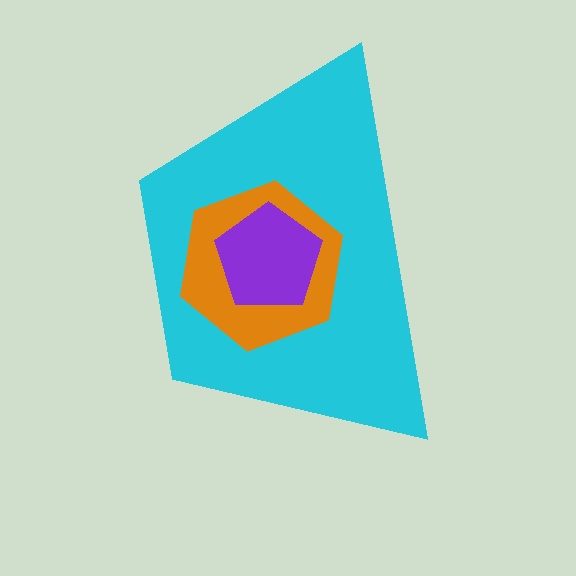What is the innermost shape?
The purple pentagon.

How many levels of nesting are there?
3.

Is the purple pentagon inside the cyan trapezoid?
Yes.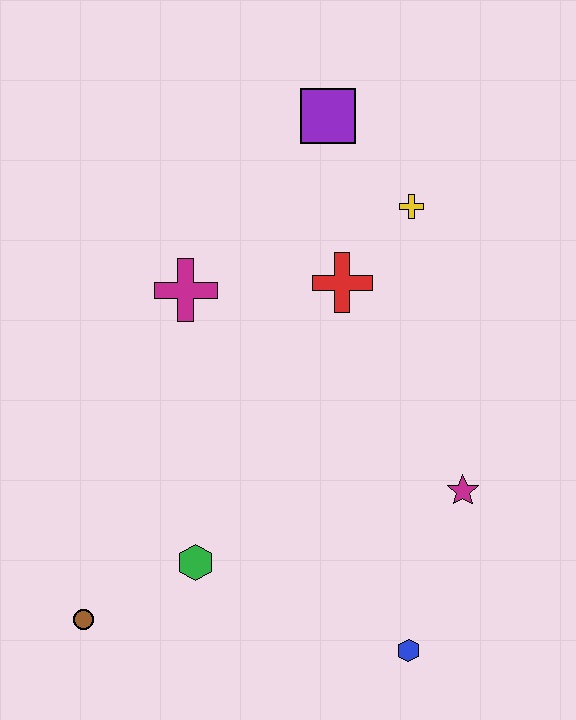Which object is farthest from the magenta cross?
The blue hexagon is farthest from the magenta cross.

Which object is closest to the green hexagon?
The brown circle is closest to the green hexagon.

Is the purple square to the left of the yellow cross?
Yes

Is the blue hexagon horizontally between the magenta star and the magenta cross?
Yes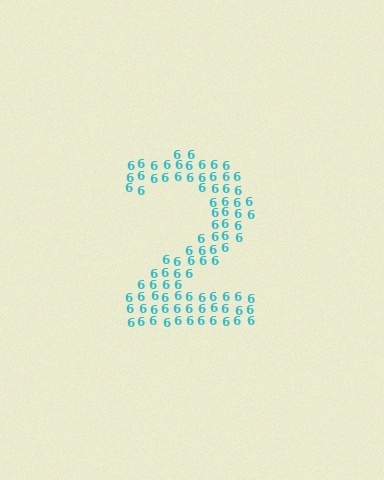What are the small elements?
The small elements are digit 6's.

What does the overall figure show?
The overall figure shows the digit 2.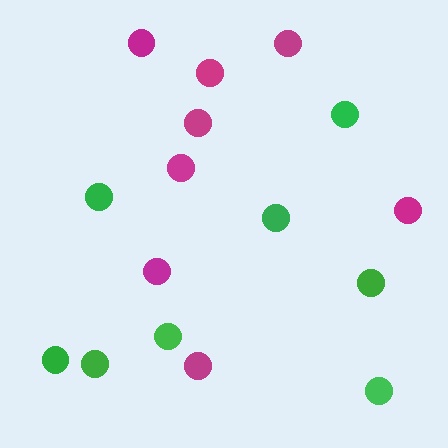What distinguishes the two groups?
There are 2 groups: one group of green circles (8) and one group of magenta circles (8).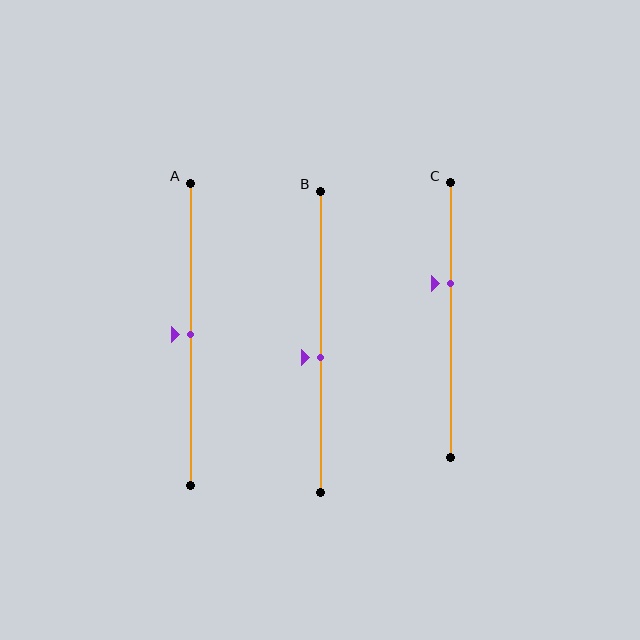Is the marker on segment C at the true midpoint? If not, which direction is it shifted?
No, the marker on segment C is shifted upward by about 13% of the segment length.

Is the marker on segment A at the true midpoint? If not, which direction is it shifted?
Yes, the marker on segment A is at the true midpoint.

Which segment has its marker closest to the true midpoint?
Segment A has its marker closest to the true midpoint.